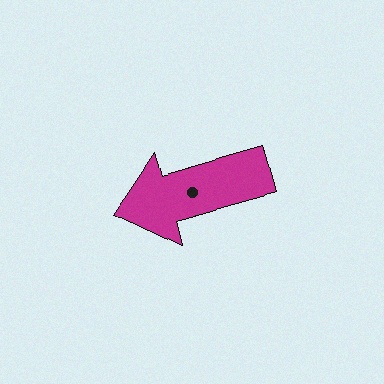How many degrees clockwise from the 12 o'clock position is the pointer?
Approximately 254 degrees.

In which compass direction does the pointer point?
West.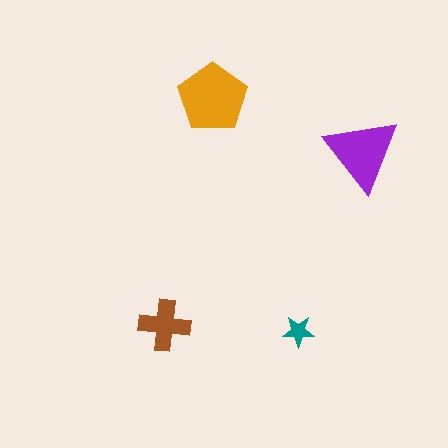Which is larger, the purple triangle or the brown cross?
The purple triangle.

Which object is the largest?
The orange pentagon.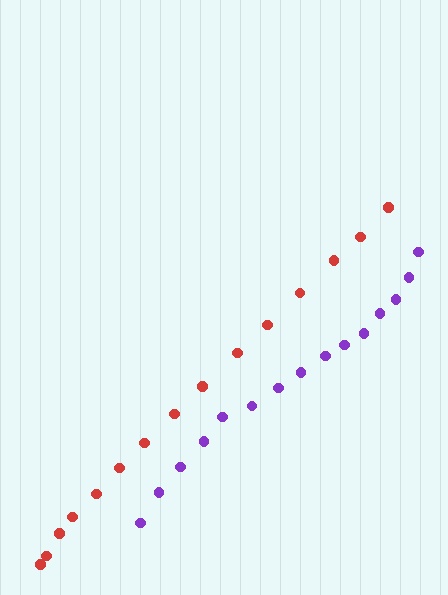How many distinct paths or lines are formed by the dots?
There are 2 distinct paths.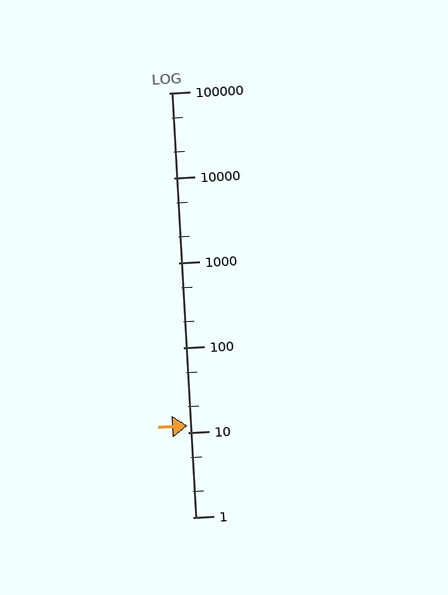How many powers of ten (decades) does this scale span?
The scale spans 5 decades, from 1 to 100000.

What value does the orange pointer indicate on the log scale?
The pointer indicates approximately 12.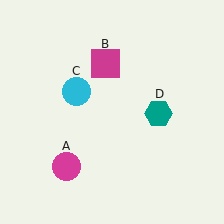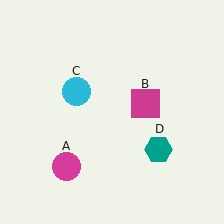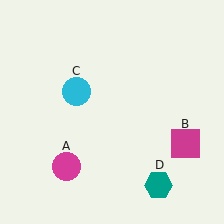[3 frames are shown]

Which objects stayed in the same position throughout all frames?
Magenta circle (object A) and cyan circle (object C) remained stationary.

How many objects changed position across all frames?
2 objects changed position: magenta square (object B), teal hexagon (object D).